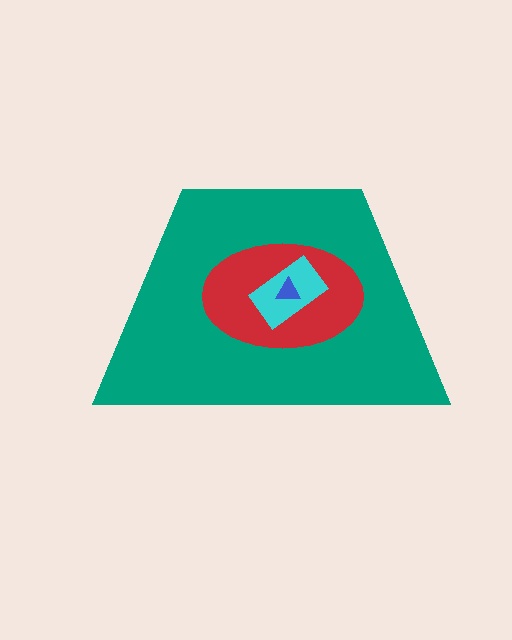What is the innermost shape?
The blue triangle.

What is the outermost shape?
The teal trapezoid.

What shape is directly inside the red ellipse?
The cyan rectangle.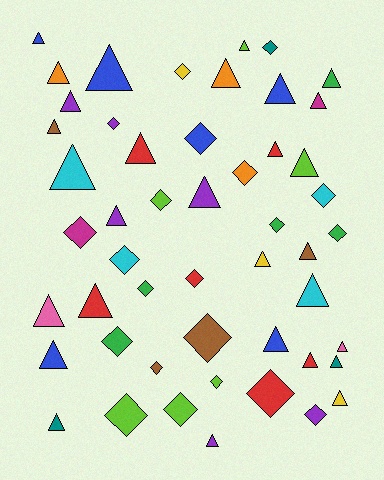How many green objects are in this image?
There are 5 green objects.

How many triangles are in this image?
There are 29 triangles.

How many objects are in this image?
There are 50 objects.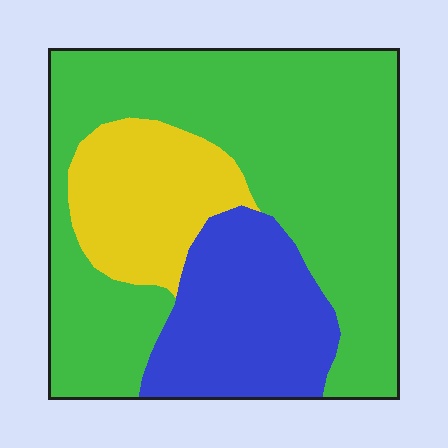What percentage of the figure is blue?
Blue takes up about one fifth (1/5) of the figure.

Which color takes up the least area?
Yellow, at roughly 20%.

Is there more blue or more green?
Green.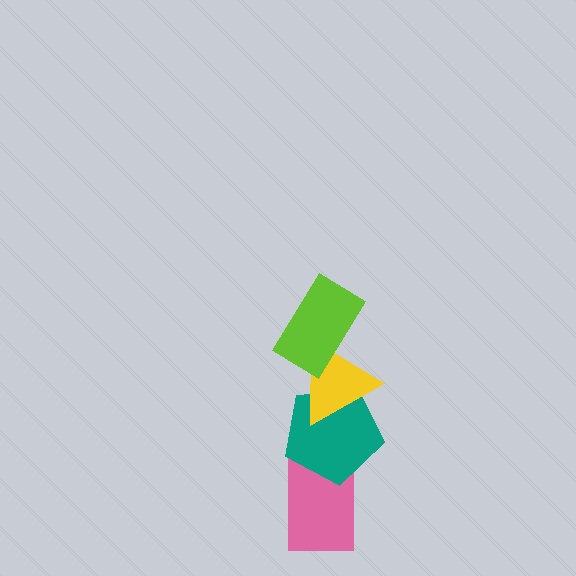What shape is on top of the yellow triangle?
The lime rectangle is on top of the yellow triangle.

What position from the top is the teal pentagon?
The teal pentagon is 3rd from the top.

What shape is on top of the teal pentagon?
The yellow triangle is on top of the teal pentagon.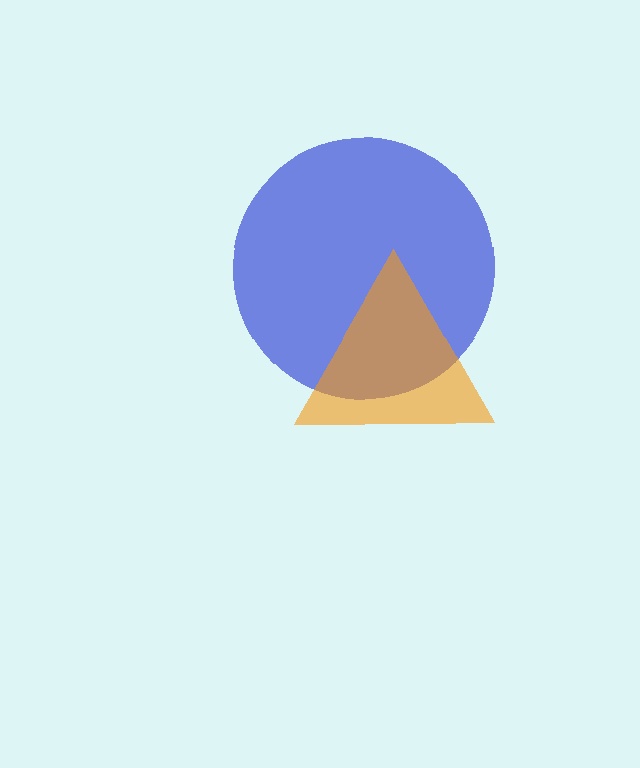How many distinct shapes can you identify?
There are 2 distinct shapes: a blue circle, an orange triangle.